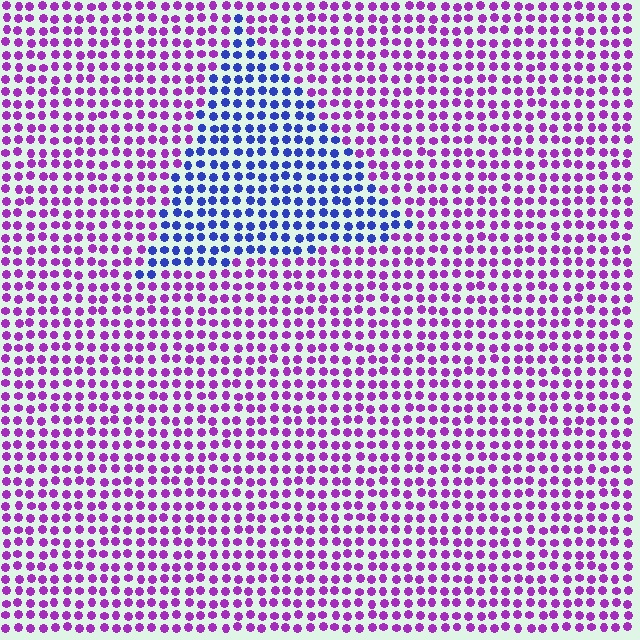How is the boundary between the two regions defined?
The boundary is defined purely by a slight shift in hue (about 57 degrees). Spacing, size, and orientation are identical on both sides.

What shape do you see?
I see a triangle.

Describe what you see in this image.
The image is filled with small purple elements in a uniform arrangement. A triangle-shaped region is visible where the elements are tinted to a slightly different hue, forming a subtle color boundary.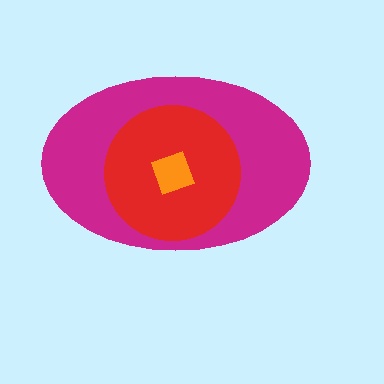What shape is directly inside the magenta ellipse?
The red circle.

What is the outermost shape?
The magenta ellipse.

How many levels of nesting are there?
3.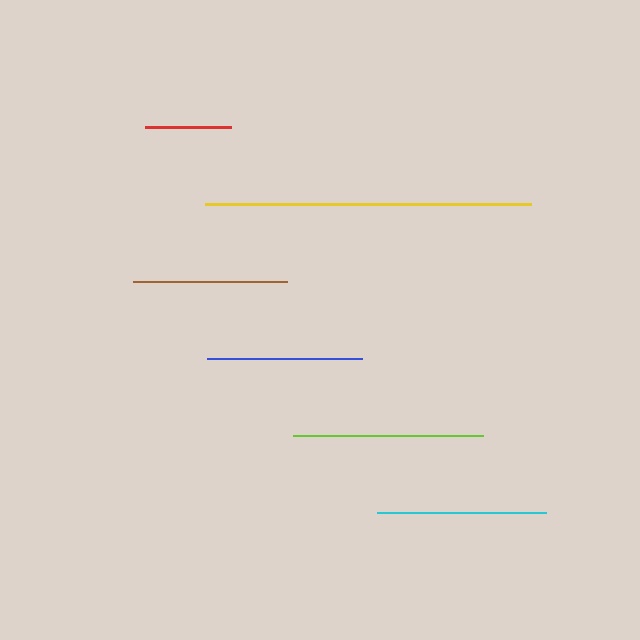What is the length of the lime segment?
The lime segment is approximately 190 pixels long.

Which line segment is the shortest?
The red line is the shortest at approximately 86 pixels.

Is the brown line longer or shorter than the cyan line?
The cyan line is longer than the brown line.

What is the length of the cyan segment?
The cyan segment is approximately 168 pixels long.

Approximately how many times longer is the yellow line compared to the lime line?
The yellow line is approximately 1.7 times the length of the lime line.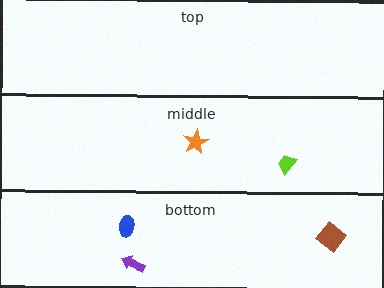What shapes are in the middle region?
The lime trapezoid, the orange star.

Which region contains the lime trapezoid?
The middle region.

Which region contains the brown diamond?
The bottom region.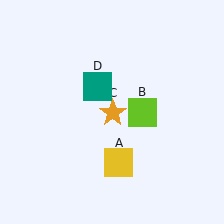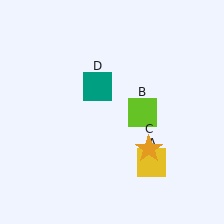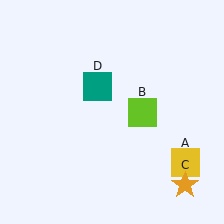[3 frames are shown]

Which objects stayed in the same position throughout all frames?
Lime square (object B) and teal square (object D) remained stationary.